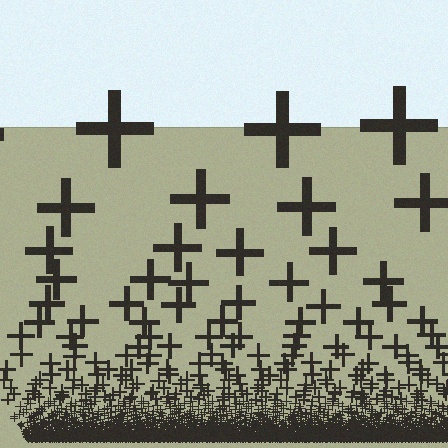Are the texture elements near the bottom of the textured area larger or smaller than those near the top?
Smaller. The gradient is inverted — elements near the bottom are smaller and denser.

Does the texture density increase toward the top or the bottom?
Density increases toward the bottom.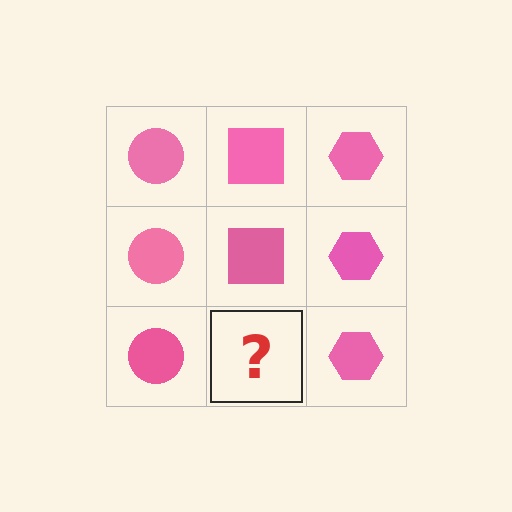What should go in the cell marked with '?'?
The missing cell should contain a pink square.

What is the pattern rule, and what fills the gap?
The rule is that each column has a consistent shape. The gap should be filled with a pink square.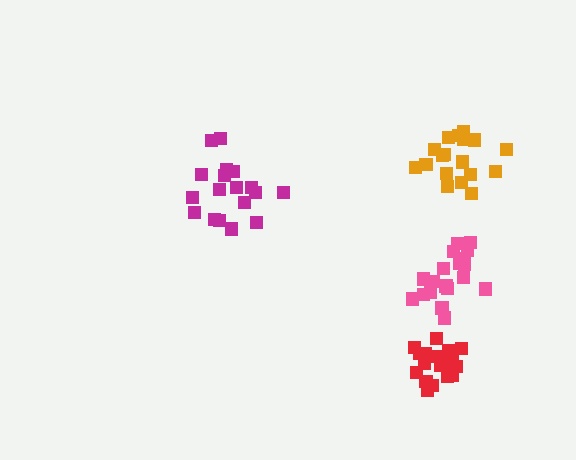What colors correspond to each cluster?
The clusters are colored: pink, red, magenta, orange.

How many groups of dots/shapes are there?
There are 4 groups.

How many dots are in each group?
Group 1: 20 dots, Group 2: 19 dots, Group 3: 18 dots, Group 4: 18 dots (75 total).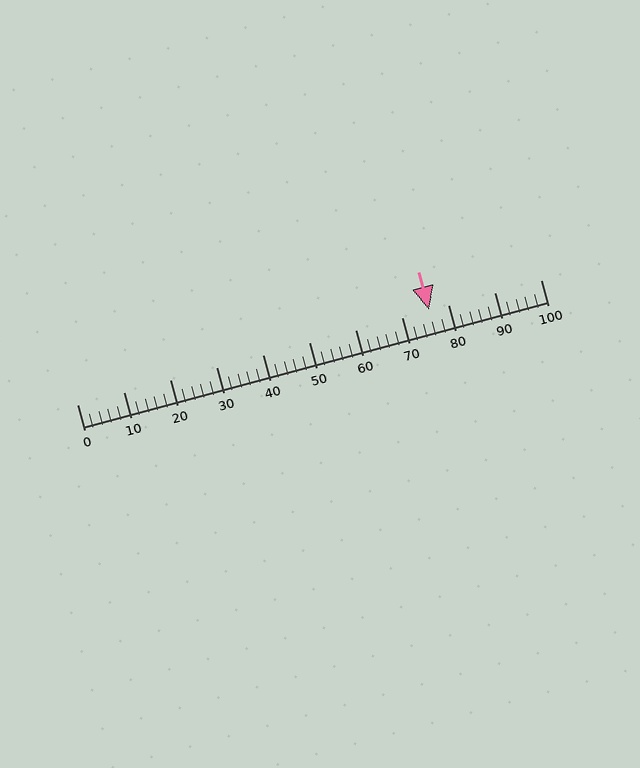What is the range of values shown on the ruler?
The ruler shows values from 0 to 100.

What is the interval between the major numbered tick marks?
The major tick marks are spaced 10 units apart.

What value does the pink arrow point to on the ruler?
The pink arrow points to approximately 76.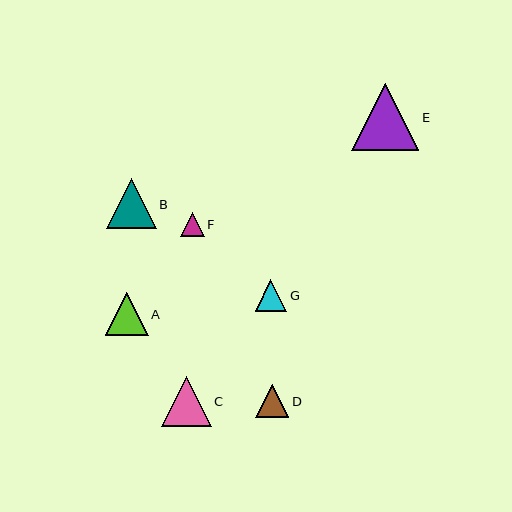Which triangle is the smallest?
Triangle F is the smallest with a size of approximately 23 pixels.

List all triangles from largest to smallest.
From largest to smallest: E, C, B, A, D, G, F.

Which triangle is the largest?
Triangle E is the largest with a size of approximately 67 pixels.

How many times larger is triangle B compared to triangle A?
Triangle B is approximately 1.2 times the size of triangle A.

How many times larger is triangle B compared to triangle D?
Triangle B is approximately 1.5 times the size of triangle D.